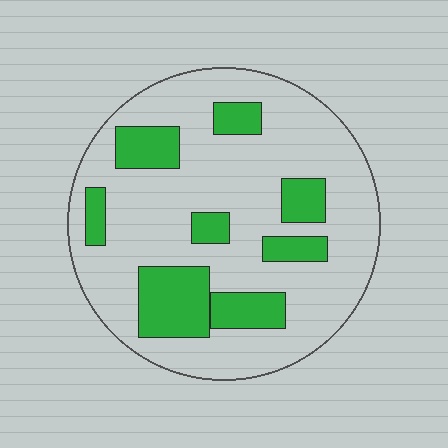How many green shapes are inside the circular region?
8.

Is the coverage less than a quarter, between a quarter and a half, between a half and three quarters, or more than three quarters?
Less than a quarter.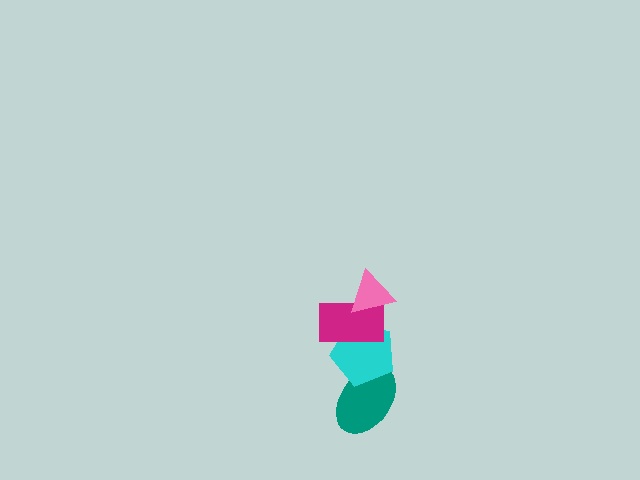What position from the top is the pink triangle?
The pink triangle is 1st from the top.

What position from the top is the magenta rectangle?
The magenta rectangle is 2nd from the top.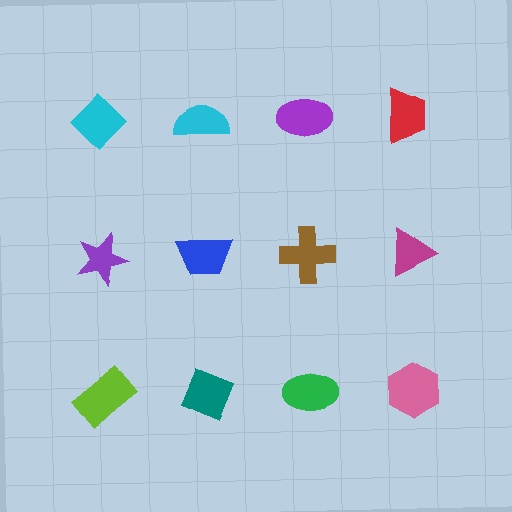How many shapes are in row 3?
4 shapes.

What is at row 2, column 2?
A blue trapezoid.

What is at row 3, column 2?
A teal diamond.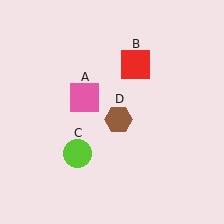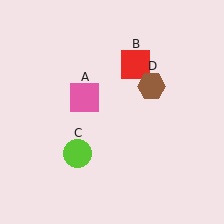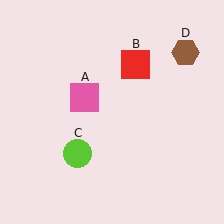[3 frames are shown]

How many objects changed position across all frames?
1 object changed position: brown hexagon (object D).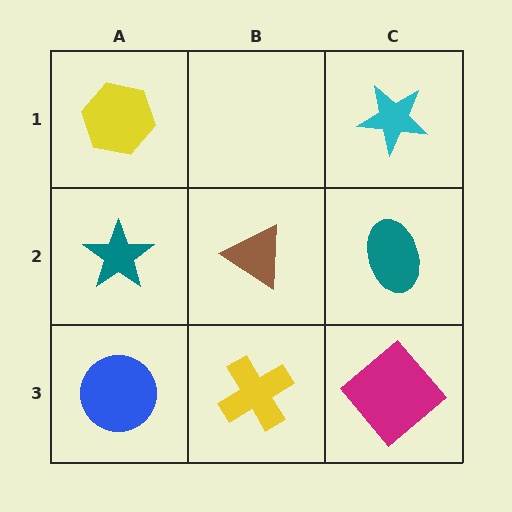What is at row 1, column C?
A cyan star.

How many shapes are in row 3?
3 shapes.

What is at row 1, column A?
A yellow hexagon.